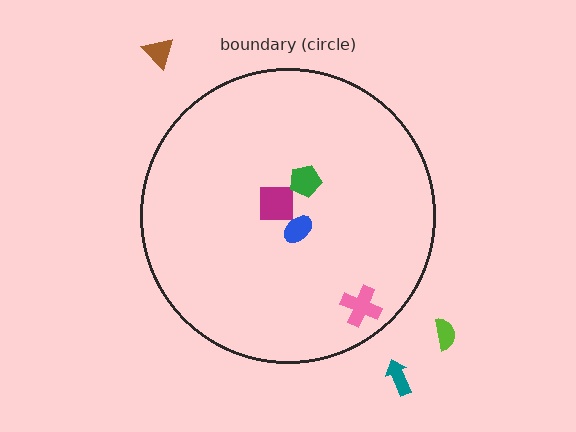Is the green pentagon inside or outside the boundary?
Inside.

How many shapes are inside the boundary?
4 inside, 3 outside.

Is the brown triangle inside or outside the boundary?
Outside.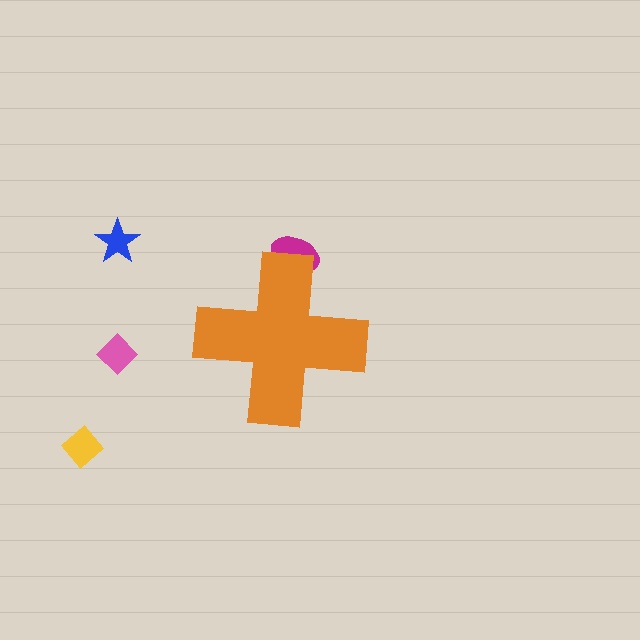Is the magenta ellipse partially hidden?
Yes, the magenta ellipse is partially hidden behind the orange cross.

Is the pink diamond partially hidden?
No, the pink diamond is fully visible.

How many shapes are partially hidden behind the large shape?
1 shape is partially hidden.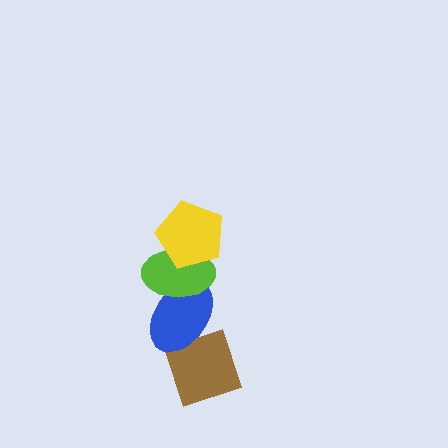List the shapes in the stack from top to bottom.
From top to bottom: the yellow pentagon, the lime ellipse, the blue ellipse, the brown diamond.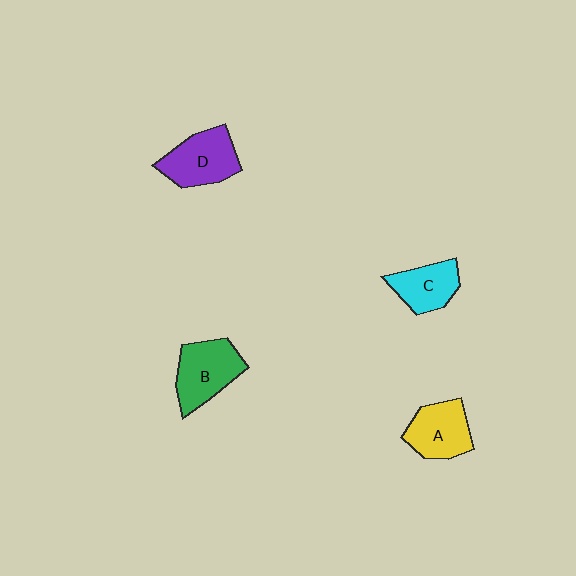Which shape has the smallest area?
Shape C (cyan).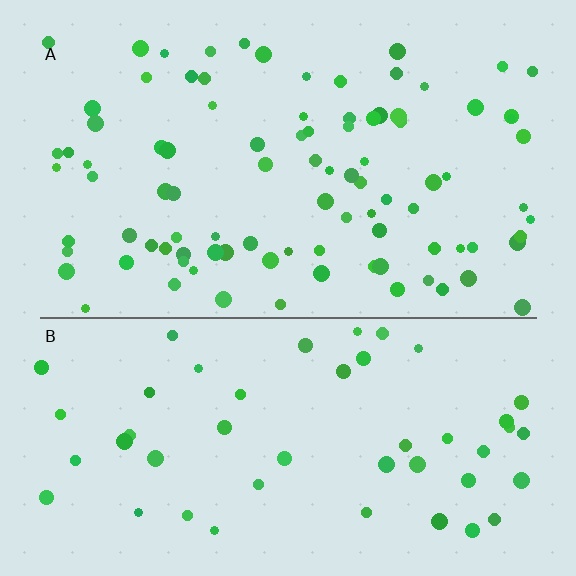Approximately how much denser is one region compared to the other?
Approximately 1.9× — region A over region B.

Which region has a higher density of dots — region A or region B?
A (the top).